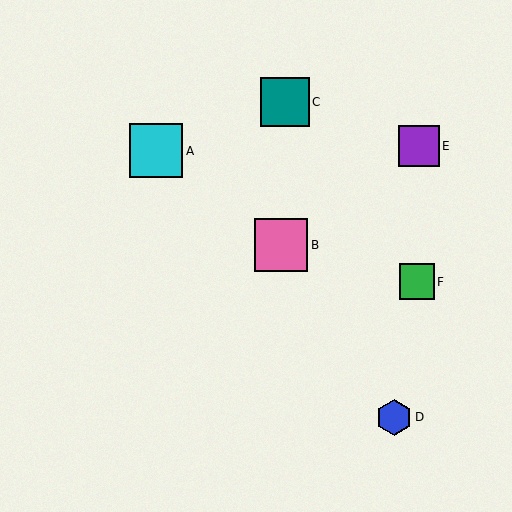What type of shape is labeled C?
Shape C is a teal square.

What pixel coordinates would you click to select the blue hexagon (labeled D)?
Click at (394, 417) to select the blue hexagon D.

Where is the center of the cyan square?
The center of the cyan square is at (156, 151).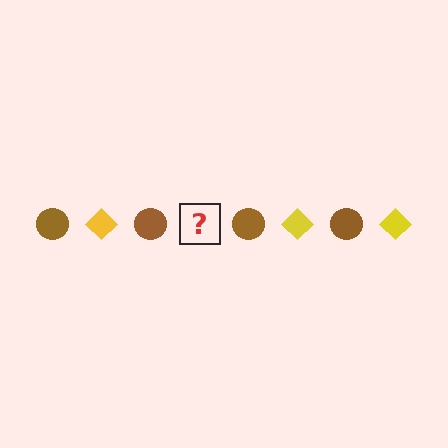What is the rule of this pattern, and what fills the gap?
The rule is that the pattern alternates between brown circle and yellow diamond. The gap should be filled with a yellow diamond.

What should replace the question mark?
The question mark should be replaced with a yellow diamond.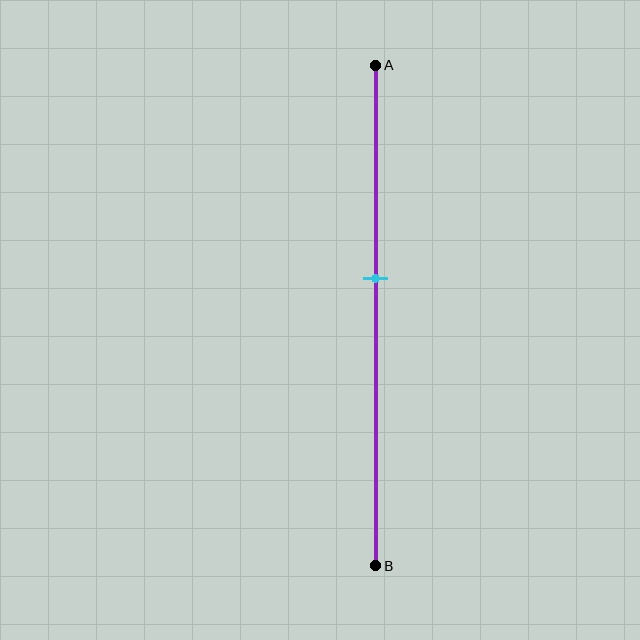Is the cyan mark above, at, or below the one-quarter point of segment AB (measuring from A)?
The cyan mark is below the one-quarter point of segment AB.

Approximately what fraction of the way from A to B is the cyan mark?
The cyan mark is approximately 45% of the way from A to B.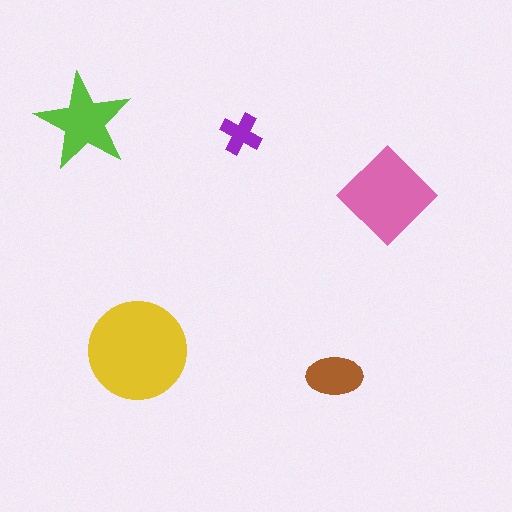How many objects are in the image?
There are 5 objects in the image.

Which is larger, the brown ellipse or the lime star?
The lime star.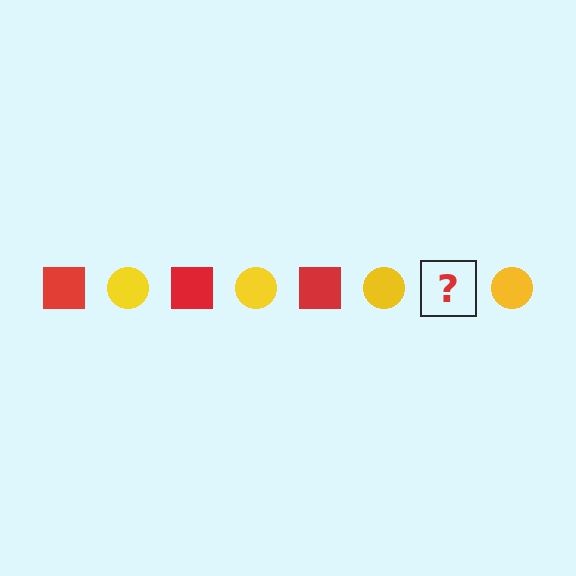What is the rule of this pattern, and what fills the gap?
The rule is that the pattern alternates between red square and yellow circle. The gap should be filled with a red square.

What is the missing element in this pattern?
The missing element is a red square.